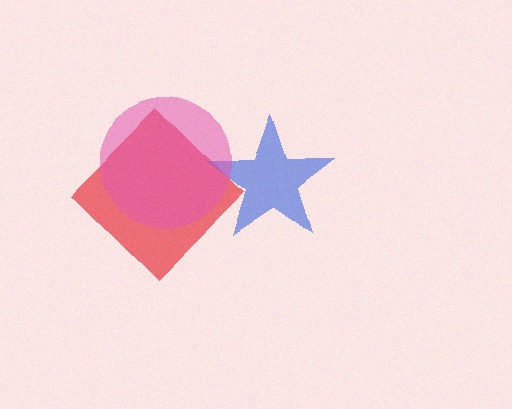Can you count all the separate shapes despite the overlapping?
Yes, there are 3 separate shapes.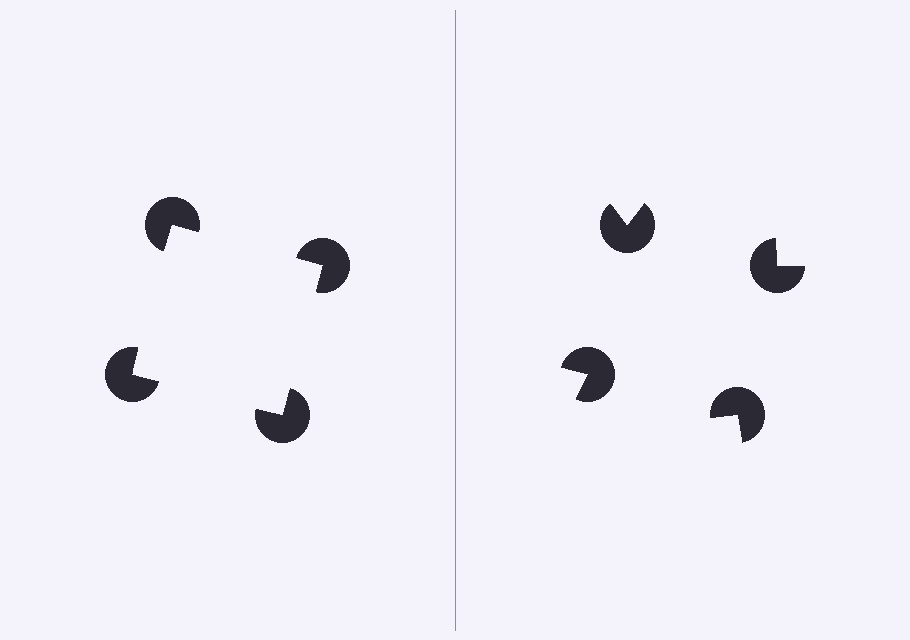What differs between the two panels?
The pac-man discs are positioned identically on both sides; only the wedge orientations differ. On the left they align to a square; on the right they are misaligned.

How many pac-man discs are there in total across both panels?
8 — 4 on each side.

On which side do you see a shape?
An illusory square appears on the left side. On the right side the wedge cuts are rotated, so no coherent shape forms.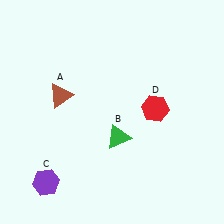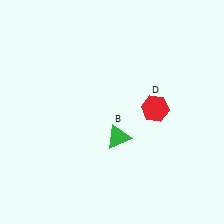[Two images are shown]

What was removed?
The brown triangle (A), the purple hexagon (C) were removed in Image 2.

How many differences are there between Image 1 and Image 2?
There are 2 differences between the two images.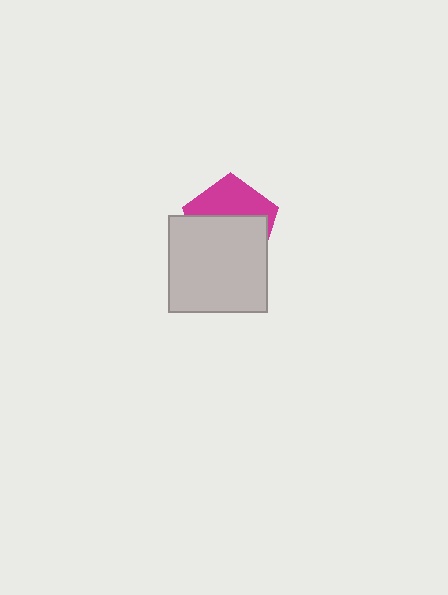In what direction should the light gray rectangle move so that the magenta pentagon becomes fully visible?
The light gray rectangle should move down. That is the shortest direction to clear the overlap and leave the magenta pentagon fully visible.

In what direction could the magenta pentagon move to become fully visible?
The magenta pentagon could move up. That would shift it out from behind the light gray rectangle entirely.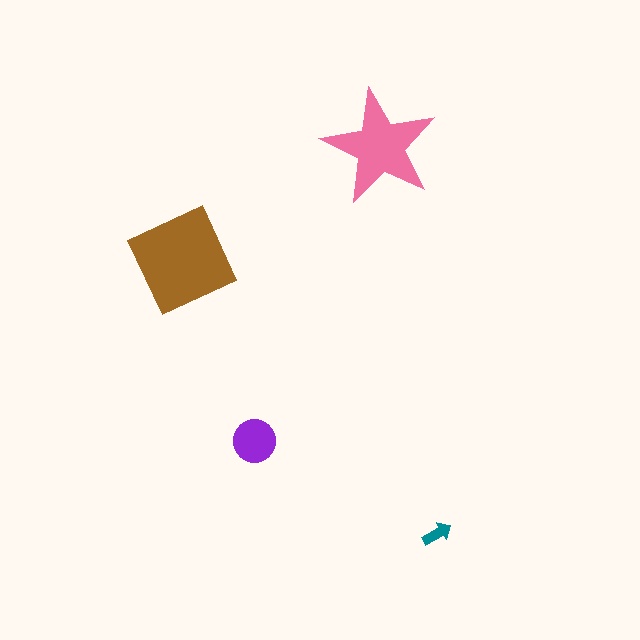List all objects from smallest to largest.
The teal arrow, the purple circle, the pink star, the brown diamond.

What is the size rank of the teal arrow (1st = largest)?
4th.